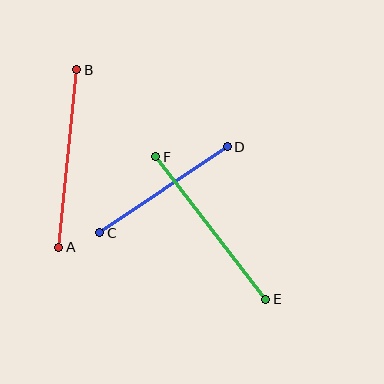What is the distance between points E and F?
The distance is approximately 180 pixels.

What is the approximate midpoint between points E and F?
The midpoint is at approximately (211, 228) pixels.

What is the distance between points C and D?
The distance is approximately 154 pixels.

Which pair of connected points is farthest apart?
Points E and F are farthest apart.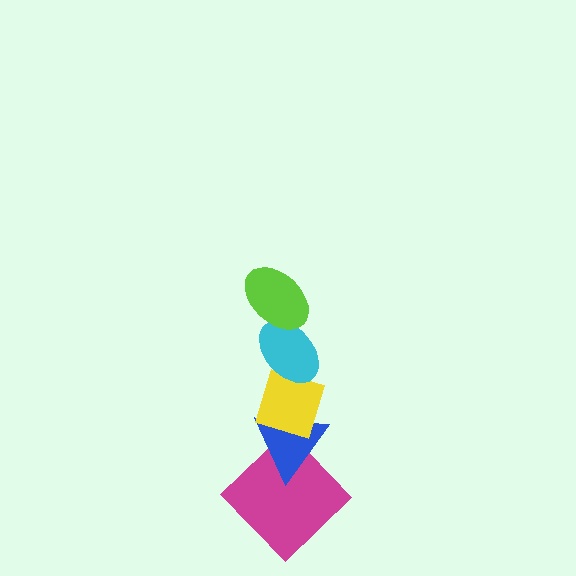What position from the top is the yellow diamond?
The yellow diamond is 3rd from the top.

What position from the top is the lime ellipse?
The lime ellipse is 1st from the top.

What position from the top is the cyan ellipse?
The cyan ellipse is 2nd from the top.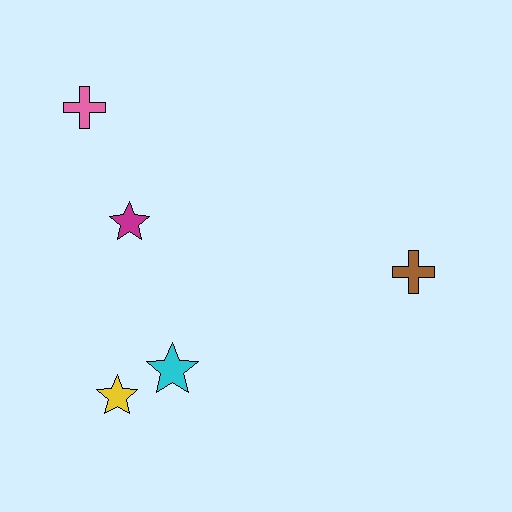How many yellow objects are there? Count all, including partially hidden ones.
There is 1 yellow object.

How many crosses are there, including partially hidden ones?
There are 2 crosses.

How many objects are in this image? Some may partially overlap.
There are 5 objects.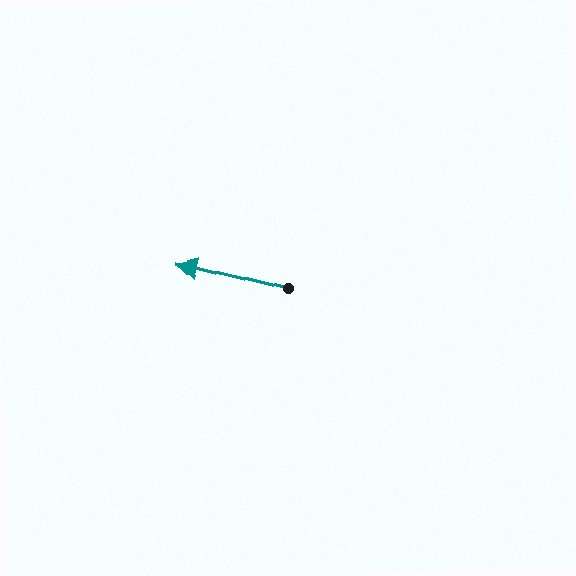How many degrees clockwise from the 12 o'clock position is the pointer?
Approximately 284 degrees.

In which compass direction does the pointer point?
West.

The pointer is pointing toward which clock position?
Roughly 9 o'clock.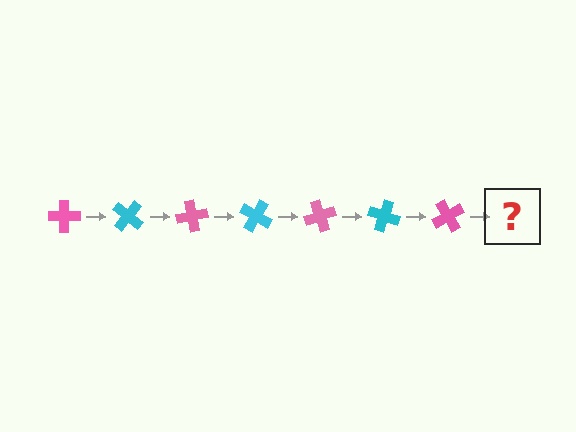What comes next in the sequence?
The next element should be a cyan cross, rotated 280 degrees from the start.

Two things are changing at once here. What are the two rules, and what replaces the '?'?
The two rules are that it rotates 40 degrees each step and the color cycles through pink and cyan. The '?' should be a cyan cross, rotated 280 degrees from the start.